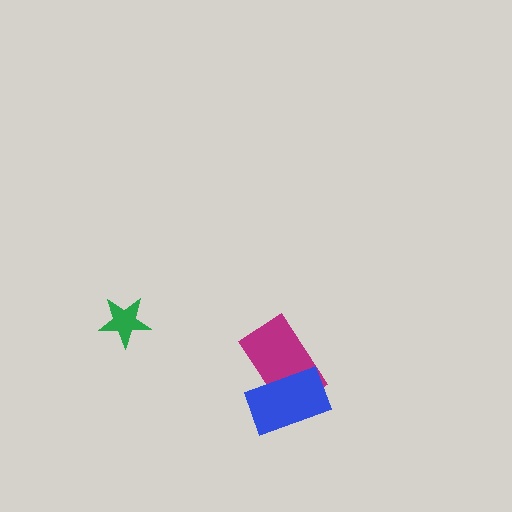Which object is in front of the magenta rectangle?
The blue rectangle is in front of the magenta rectangle.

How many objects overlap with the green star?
0 objects overlap with the green star.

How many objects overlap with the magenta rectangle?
1 object overlaps with the magenta rectangle.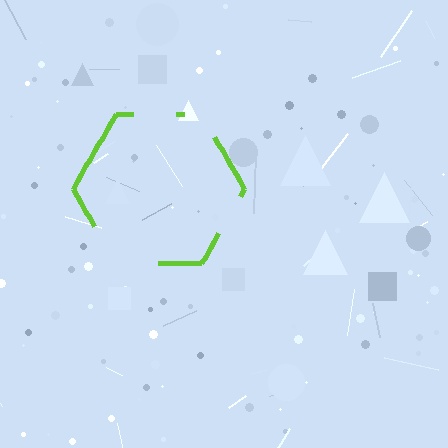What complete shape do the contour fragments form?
The contour fragments form a hexagon.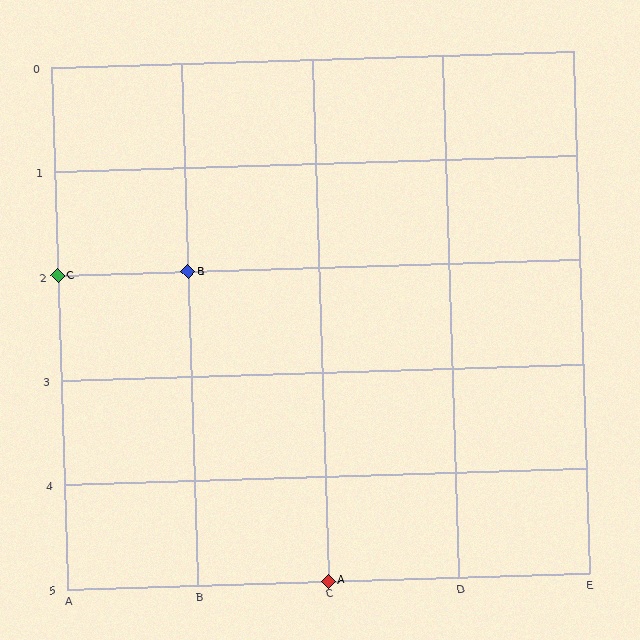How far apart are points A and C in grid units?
Points A and C are 2 columns and 3 rows apart (about 3.6 grid units diagonally).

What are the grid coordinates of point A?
Point A is at grid coordinates (C, 5).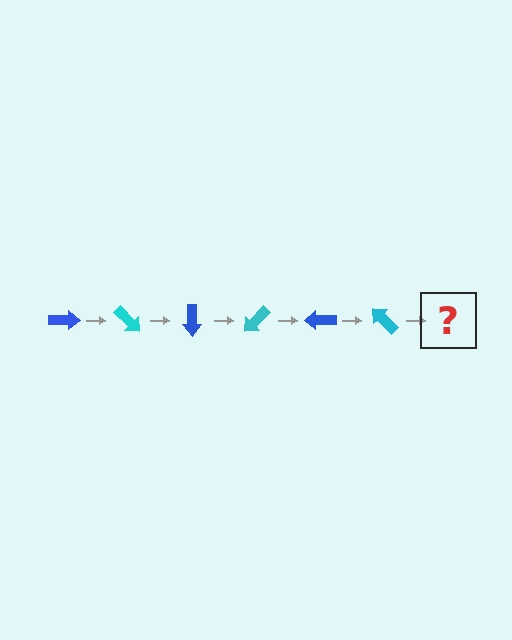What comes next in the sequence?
The next element should be a blue arrow, rotated 270 degrees from the start.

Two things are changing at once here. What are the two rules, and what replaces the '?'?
The two rules are that it rotates 45 degrees each step and the color cycles through blue and cyan. The '?' should be a blue arrow, rotated 270 degrees from the start.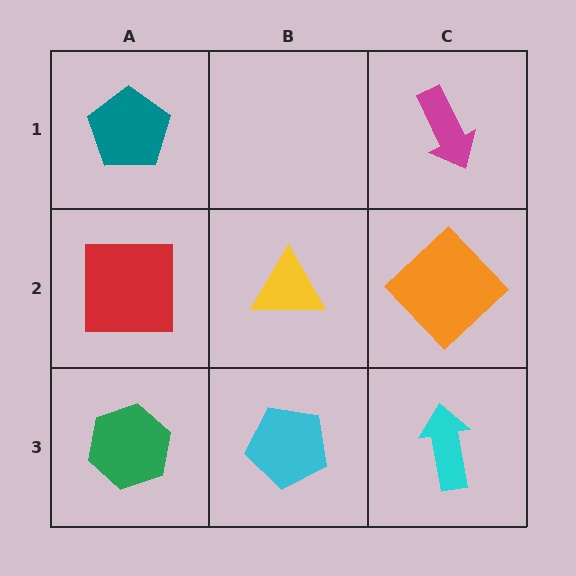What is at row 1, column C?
A magenta arrow.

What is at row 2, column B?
A yellow triangle.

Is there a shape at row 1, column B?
No, that cell is empty.